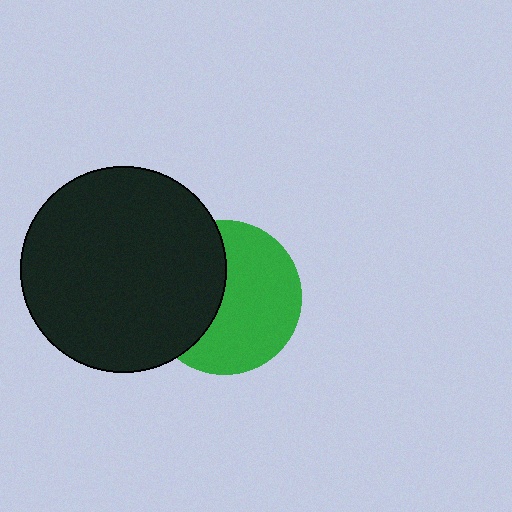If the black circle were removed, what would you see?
You would see the complete green circle.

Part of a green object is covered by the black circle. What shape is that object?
It is a circle.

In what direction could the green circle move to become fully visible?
The green circle could move right. That would shift it out from behind the black circle entirely.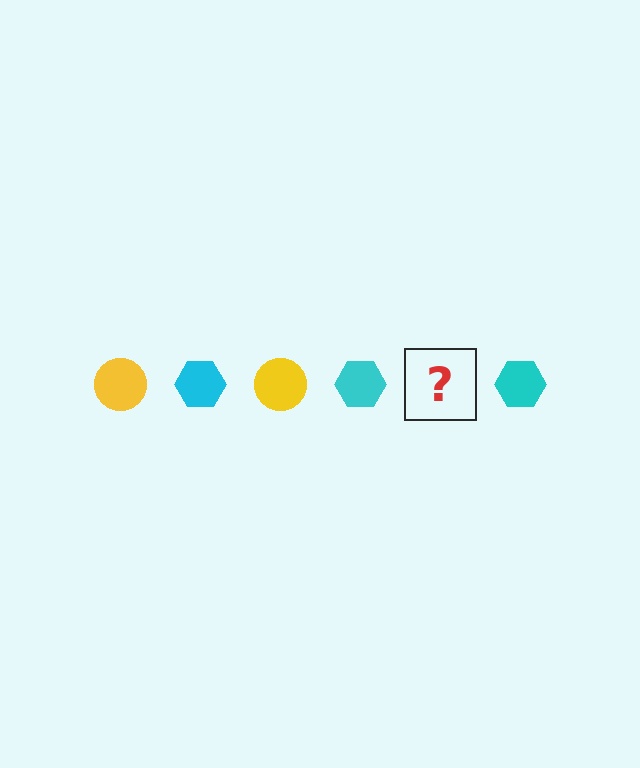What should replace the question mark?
The question mark should be replaced with a yellow circle.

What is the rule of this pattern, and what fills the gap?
The rule is that the pattern alternates between yellow circle and cyan hexagon. The gap should be filled with a yellow circle.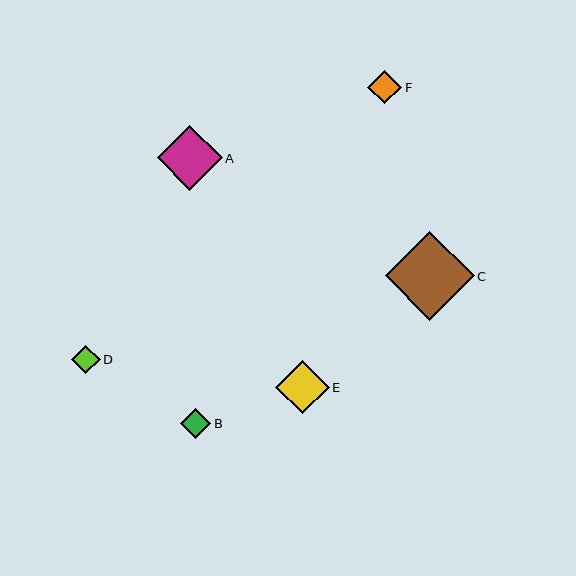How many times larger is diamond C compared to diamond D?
Diamond C is approximately 3.1 times the size of diamond D.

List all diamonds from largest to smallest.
From largest to smallest: C, A, E, F, B, D.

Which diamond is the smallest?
Diamond D is the smallest with a size of approximately 28 pixels.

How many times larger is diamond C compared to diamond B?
Diamond C is approximately 2.9 times the size of diamond B.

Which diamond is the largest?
Diamond C is the largest with a size of approximately 89 pixels.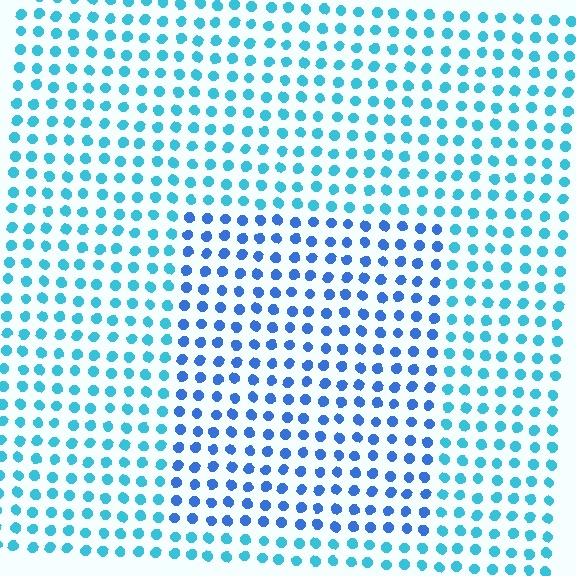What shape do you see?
I see a rectangle.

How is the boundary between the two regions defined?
The boundary is defined purely by a slight shift in hue (about 30 degrees). Spacing, size, and orientation are identical on both sides.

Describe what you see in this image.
The image is filled with small cyan elements in a uniform arrangement. A rectangle-shaped region is visible where the elements are tinted to a slightly different hue, forming a subtle color boundary.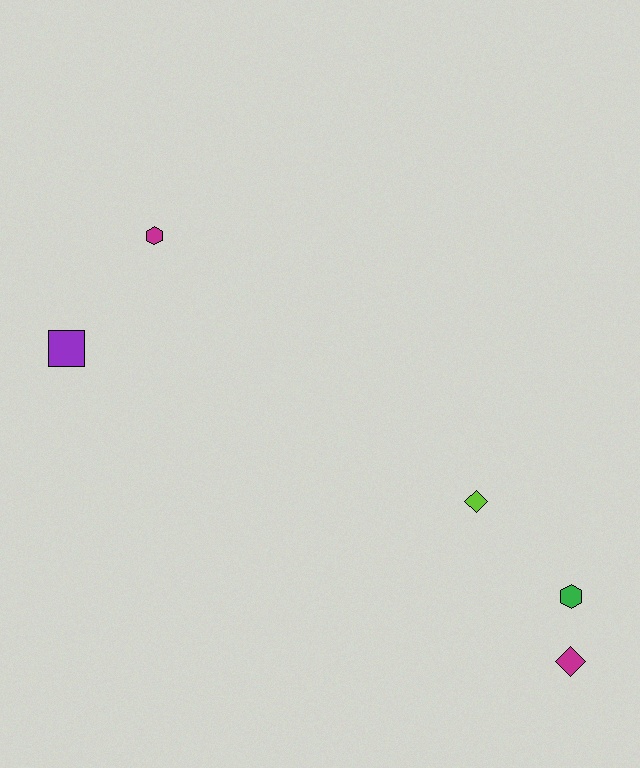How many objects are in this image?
There are 5 objects.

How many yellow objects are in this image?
There are no yellow objects.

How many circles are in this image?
There are no circles.